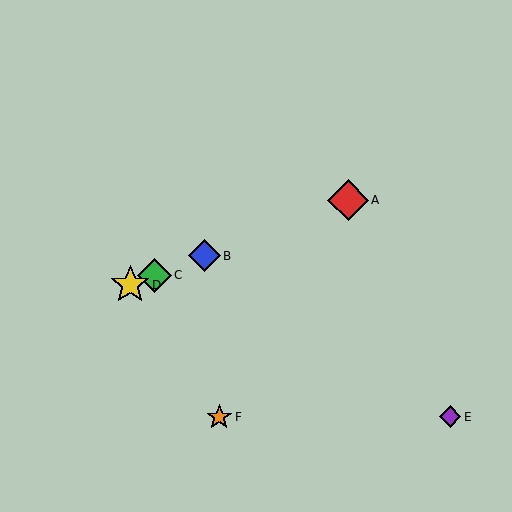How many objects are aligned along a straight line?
4 objects (A, B, C, D) are aligned along a straight line.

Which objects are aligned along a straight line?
Objects A, B, C, D are aligned along a straight line.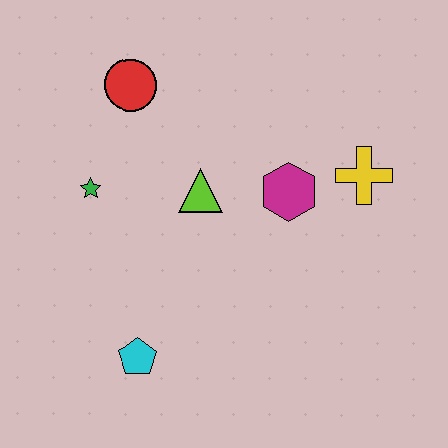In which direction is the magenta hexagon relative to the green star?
The magenta hexagon is to the right of the green star.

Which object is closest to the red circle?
The green star is closest to the red circle.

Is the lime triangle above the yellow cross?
No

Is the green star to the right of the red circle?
No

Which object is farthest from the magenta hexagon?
The cyan pentagon is farthest from the magenta hexagon.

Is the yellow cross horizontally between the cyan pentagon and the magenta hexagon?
No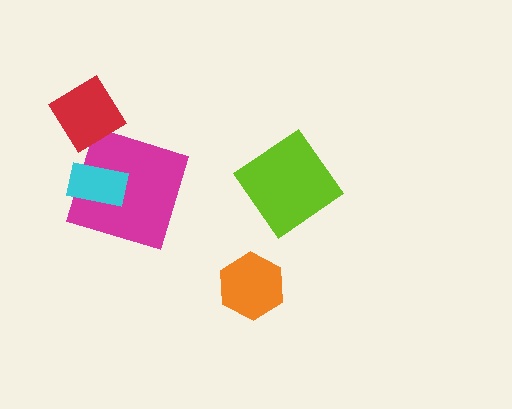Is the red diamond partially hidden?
No, no other shape covers it.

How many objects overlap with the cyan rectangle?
1 object overlaps with the cyan rectangle.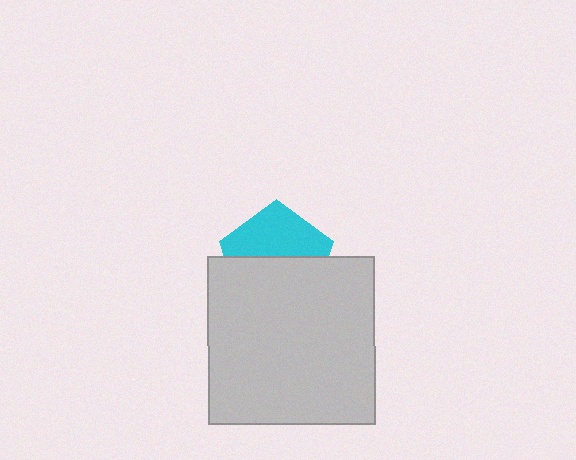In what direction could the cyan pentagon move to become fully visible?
The cyan pentagon could move up. That would shift it out from behind the light gray square entirely.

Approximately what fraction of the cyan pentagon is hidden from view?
Roughly 55% of the cyan pentagon is hidden behind the light gray square.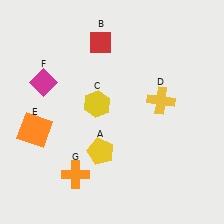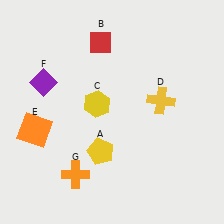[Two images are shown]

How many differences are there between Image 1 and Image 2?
There is 1 difference between the two images.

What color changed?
The diamond (F) changed from magenta in Image 1 to purple in Image 2.